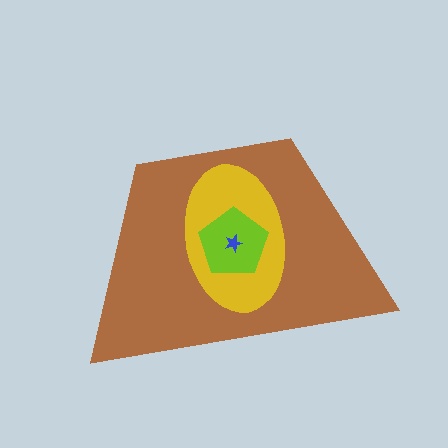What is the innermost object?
The blue star.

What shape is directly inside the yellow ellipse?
The lime pentagon.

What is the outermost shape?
The brown trapezoid.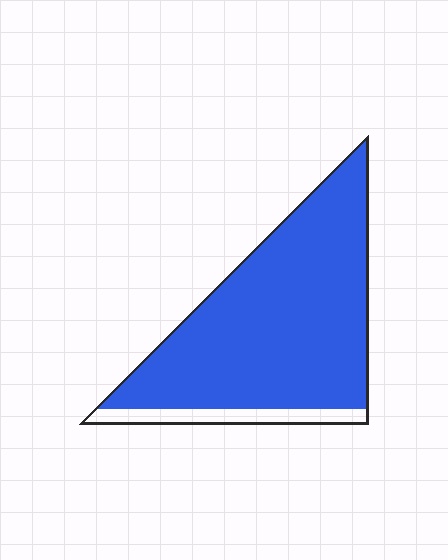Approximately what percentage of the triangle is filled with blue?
Approximately 90%.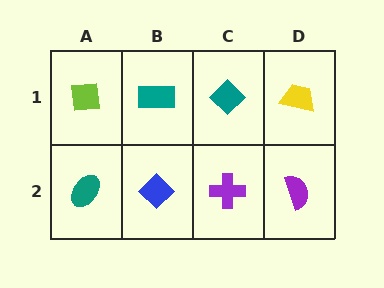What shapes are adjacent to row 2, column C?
A teal diamond (row 1, column C), a blue diamond (row 2, column B), a purple semicircle (row 2, column D).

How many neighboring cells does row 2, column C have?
3.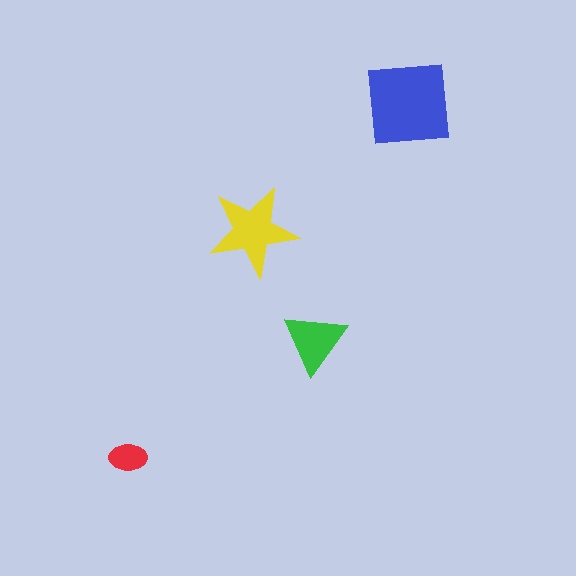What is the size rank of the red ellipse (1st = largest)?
4th.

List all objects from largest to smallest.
The blue square, the yellow star, the green triangle, the red ellipse.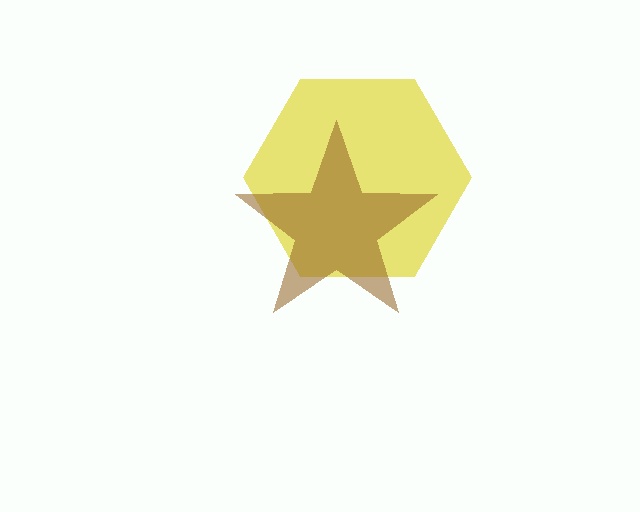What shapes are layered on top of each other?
The layered shapes are: a yellow hexagon, a brown star.